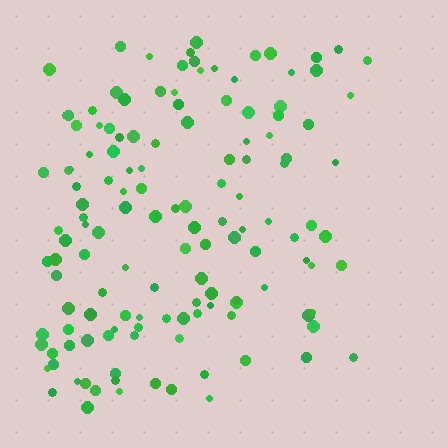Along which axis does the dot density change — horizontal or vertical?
Horizontal.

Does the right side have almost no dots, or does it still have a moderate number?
Still a moderate number, just noticeably fewer than the left.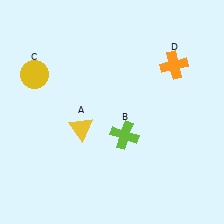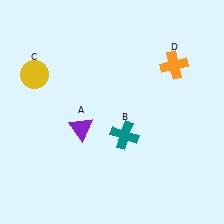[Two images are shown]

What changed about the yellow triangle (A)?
In Image 1, A is yellow. In Image 2, it changed to purple.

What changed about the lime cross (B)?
In Image 1, B is lime. In Image 2, it changed to teal.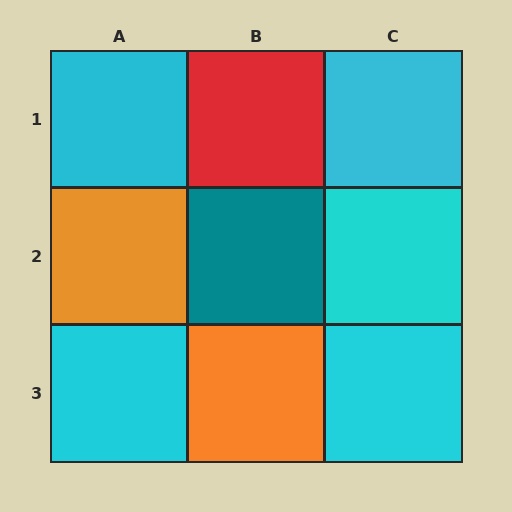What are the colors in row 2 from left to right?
Orange, teal, cyan.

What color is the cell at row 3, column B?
Orange.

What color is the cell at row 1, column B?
Red.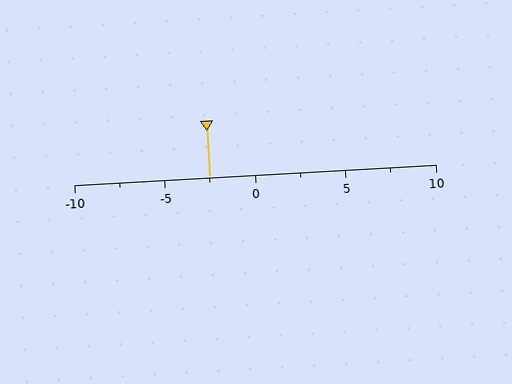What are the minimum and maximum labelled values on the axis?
The axis runs from -10 to 10.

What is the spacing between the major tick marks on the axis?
The major ticks are spaced 5 apart.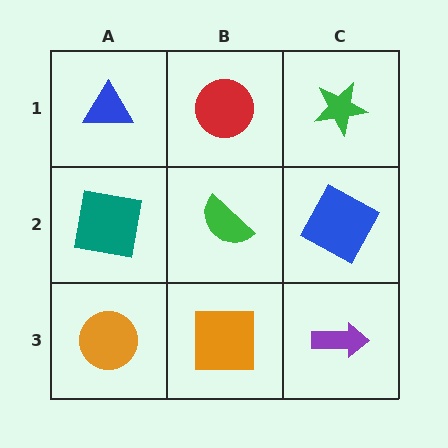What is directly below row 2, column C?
A purple arrow.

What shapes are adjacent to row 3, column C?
A blue square (row 2, column C), an orange square (row 3, column B).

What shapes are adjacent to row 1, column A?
A teal square (row 2, column A), a red circle (row 1, column B).